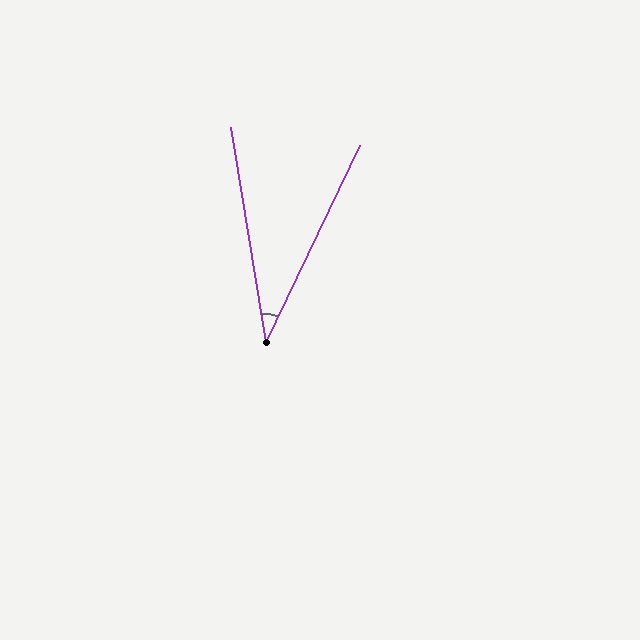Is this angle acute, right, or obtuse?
It is acute.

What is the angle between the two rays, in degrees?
Approximately 35 degrees.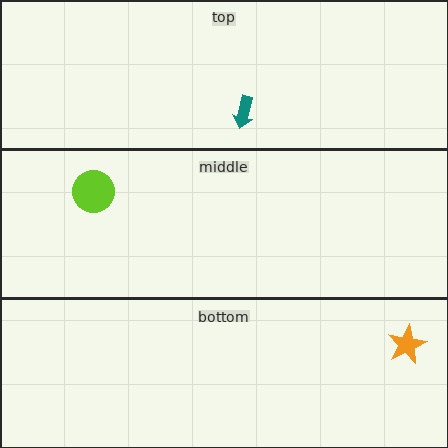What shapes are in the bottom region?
The orange star.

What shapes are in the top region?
The teal arrow.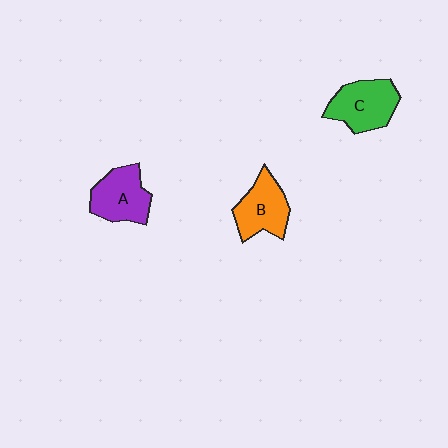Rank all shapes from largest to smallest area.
From largest to smallest: C (green), A (purple), B (orange).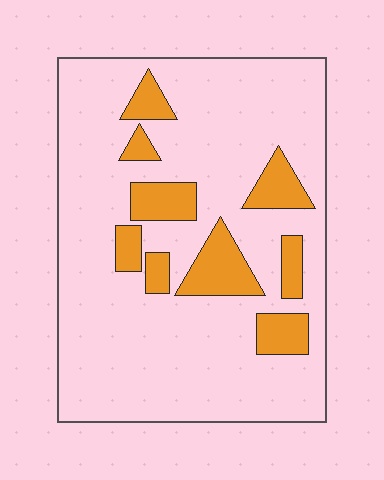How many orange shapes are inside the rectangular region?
9.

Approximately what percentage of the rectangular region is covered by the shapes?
Approximately 15%.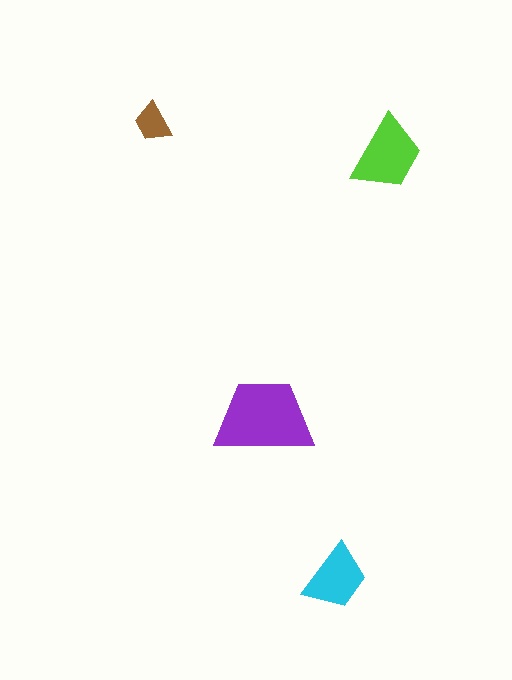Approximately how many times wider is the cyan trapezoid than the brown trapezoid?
About 1.5 times wider.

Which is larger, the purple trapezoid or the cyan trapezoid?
The purple one.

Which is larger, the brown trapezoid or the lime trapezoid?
The lime one.